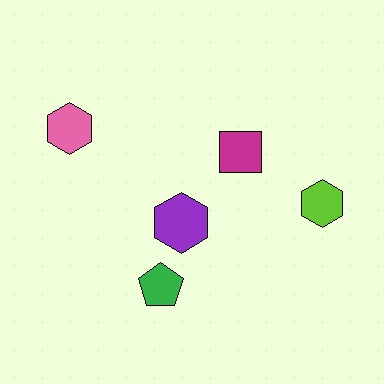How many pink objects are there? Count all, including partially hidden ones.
There is 1 pink object.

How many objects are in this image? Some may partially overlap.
There are 5 objects.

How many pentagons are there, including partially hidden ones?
There is 1 pentagon.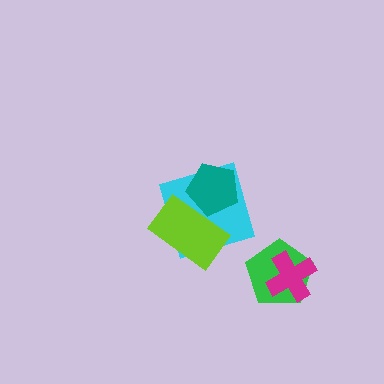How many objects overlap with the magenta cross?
1 object overlaps with the magenta cross.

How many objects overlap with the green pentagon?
1 object overlaps with the green pentagon.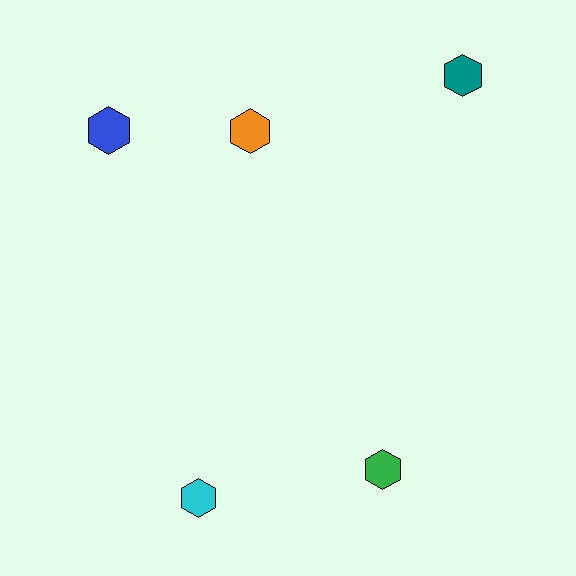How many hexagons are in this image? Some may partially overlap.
There are 5 hexagons.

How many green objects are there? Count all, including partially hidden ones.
There is 1 green object.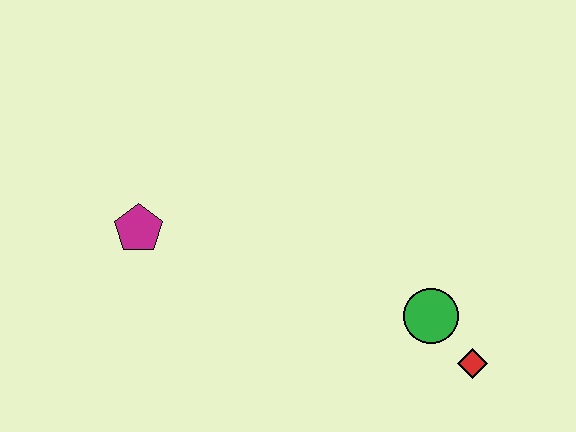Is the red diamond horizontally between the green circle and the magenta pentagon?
No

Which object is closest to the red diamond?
The green circle is closest to the red diamond.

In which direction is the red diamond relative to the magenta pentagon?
The red diamond is to the right of the magenta pentagon.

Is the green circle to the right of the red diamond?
No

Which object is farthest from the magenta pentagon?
The red diamond is farthest from the magenta pentagon.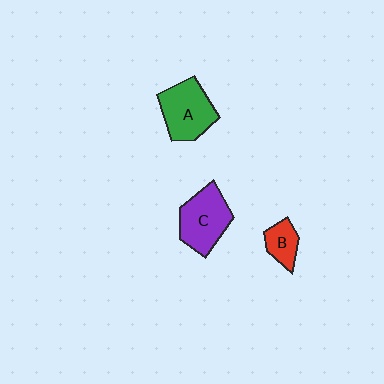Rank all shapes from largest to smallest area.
From largest to smallest: A (green), C (purple), B (red).